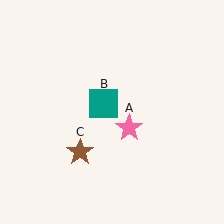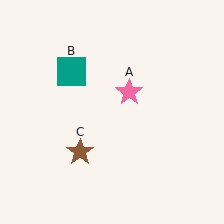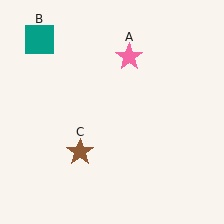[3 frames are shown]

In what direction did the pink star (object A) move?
The pink star (object A) moved up.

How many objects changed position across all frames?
2 objects changed position: pink star (object A), teal square (object B).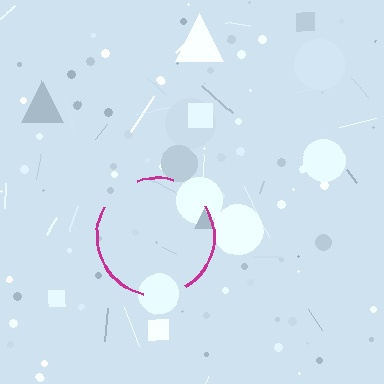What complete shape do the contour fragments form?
The contour fragments form a circle.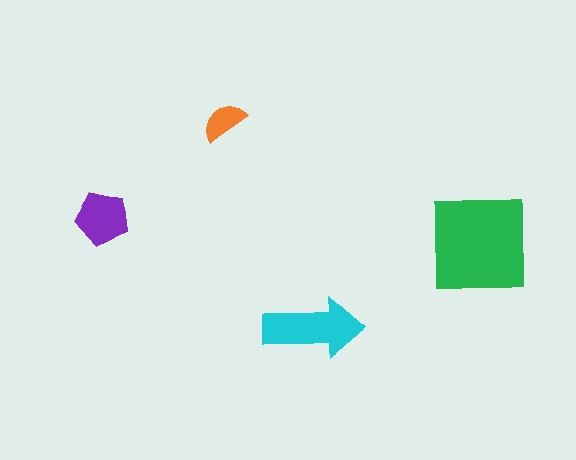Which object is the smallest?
The orange semicircle.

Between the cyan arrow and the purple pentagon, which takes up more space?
The cyan arrow.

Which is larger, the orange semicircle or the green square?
The green square.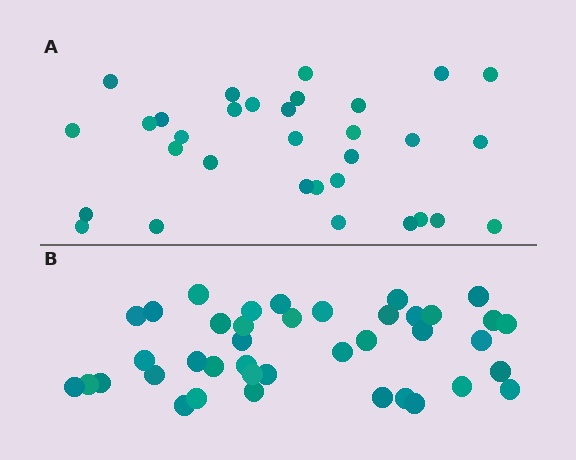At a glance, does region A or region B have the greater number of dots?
Region B (the bottom region) has more dots.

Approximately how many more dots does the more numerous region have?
Region B has roughly 8 or so more dots than region A.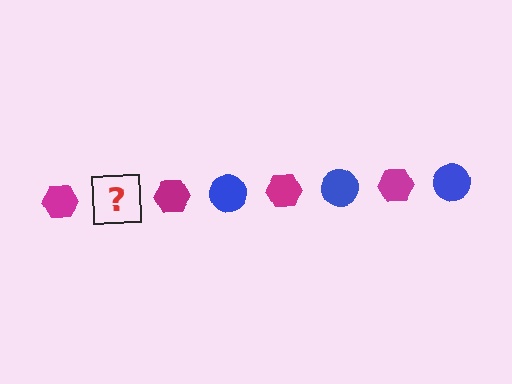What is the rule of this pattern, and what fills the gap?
The rule is that the pattern alternates between magenta hexagon and blue circle. The gap should be filled with a blue circle.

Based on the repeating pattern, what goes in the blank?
The blank should be a blue circle.